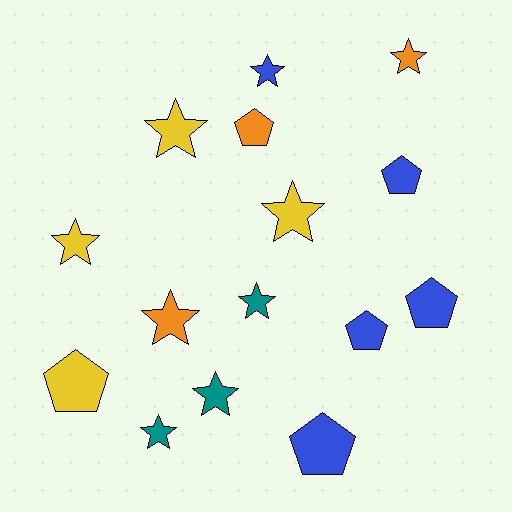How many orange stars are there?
There are 2 orange stars.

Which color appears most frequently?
Blue, with 5 objects.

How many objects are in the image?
There are 15 objects.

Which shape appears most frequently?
Star, with 9 objects.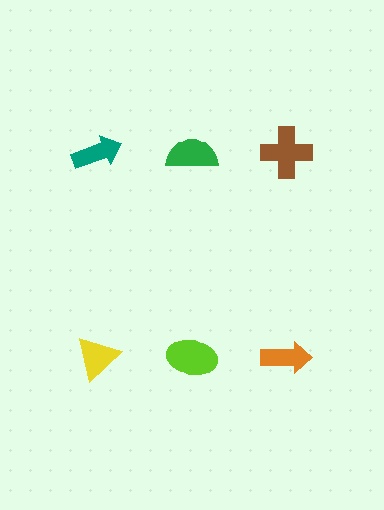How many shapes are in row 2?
3 shapes.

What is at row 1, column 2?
A green semicircle.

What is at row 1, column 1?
A teal arrow.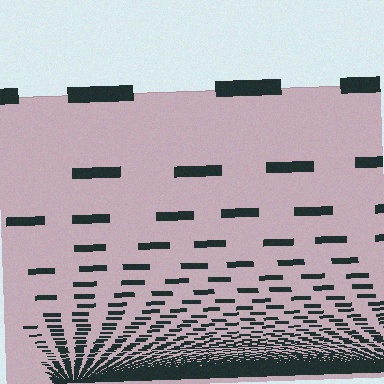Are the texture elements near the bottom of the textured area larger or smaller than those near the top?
Smaller. The gradient is inverted — elements near the bottom are smaller and denser.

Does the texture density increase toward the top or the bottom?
Density increases toward the bottom.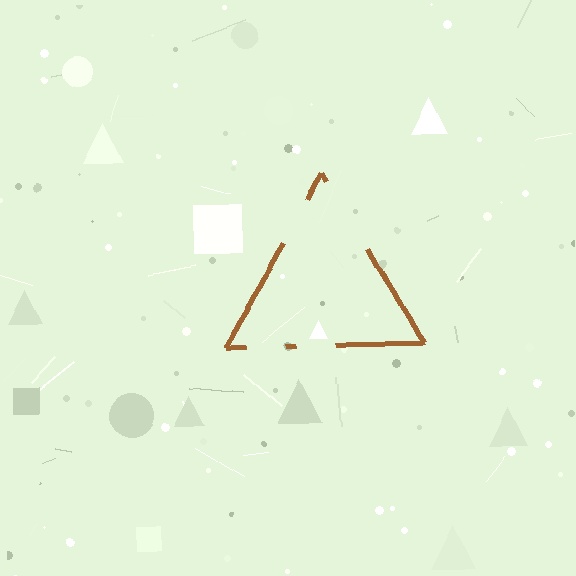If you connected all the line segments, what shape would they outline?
They would outline a triangle.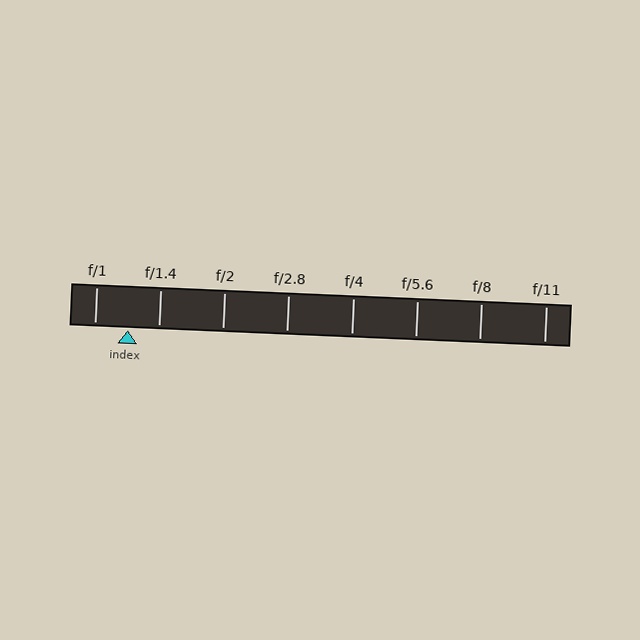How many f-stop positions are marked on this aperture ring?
There are 8 f-stop positions marked.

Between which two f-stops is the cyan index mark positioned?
The index mark is between f/1 and f/1.4.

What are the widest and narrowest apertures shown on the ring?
The widest aperture shown is f/1 and the narrowest is f/11.